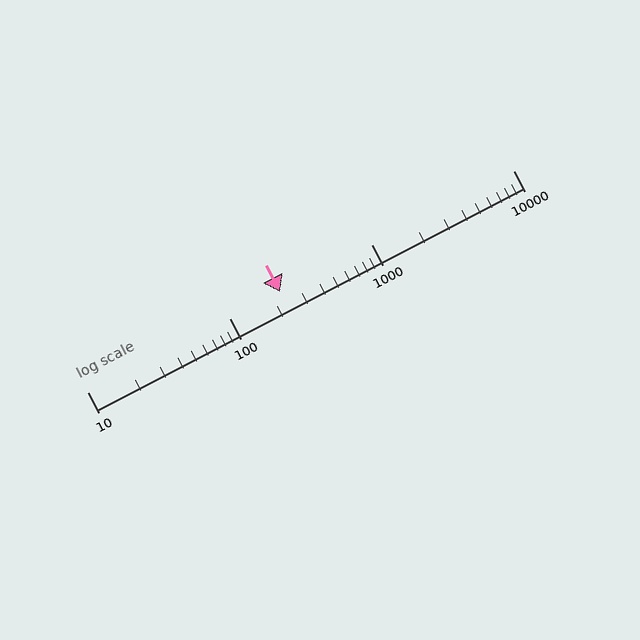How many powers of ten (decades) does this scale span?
The scale spans 3 decades, from 10 to 10000.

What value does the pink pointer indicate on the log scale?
The pointer indicates approximately 230.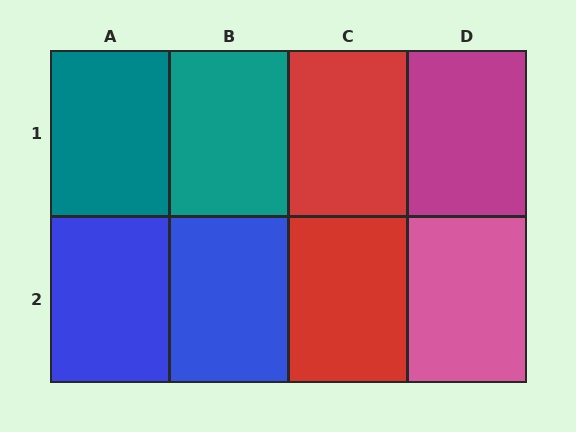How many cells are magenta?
1 cell is magenta.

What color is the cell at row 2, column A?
Blue.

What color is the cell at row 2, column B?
Blue.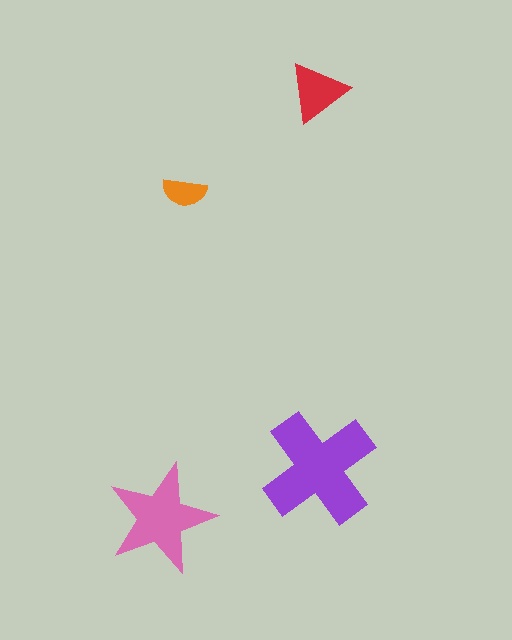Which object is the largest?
The purple cross.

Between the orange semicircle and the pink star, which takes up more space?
The pink star.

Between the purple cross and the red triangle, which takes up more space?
The purple cross.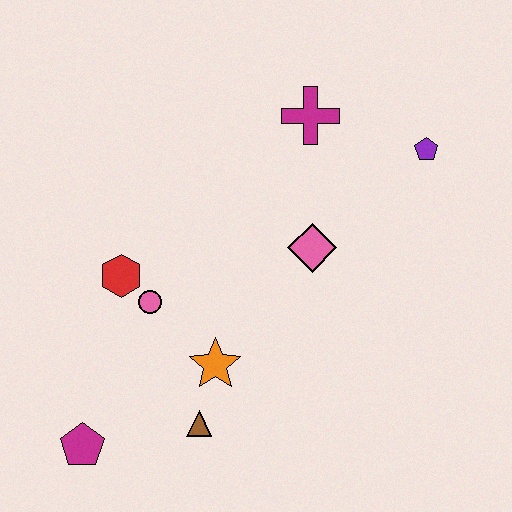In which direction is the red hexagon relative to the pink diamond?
The red hexagon is to the left of the pink diamond.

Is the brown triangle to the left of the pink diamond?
Yes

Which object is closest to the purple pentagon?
The magenta cross is closest to the purple pentagon.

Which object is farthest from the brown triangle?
The purple pentagon is farthest from the brown triangle.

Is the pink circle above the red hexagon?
No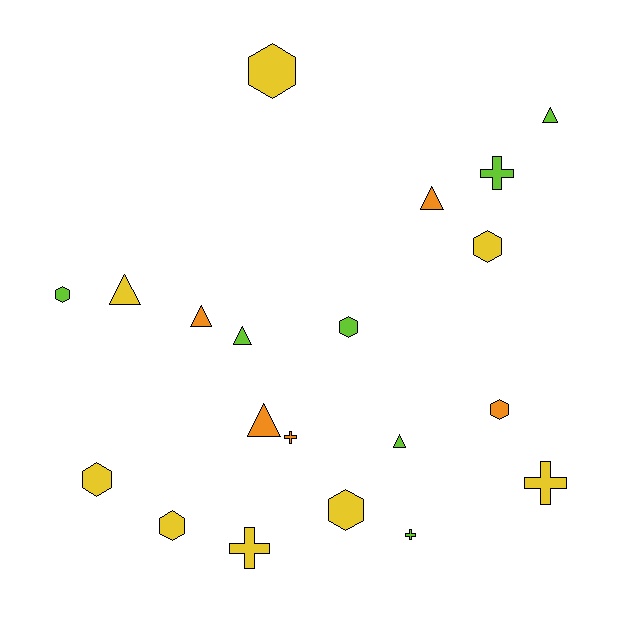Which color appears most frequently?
Yellow, with 8 objects.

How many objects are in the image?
There are 20 objects.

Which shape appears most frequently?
Hexagon, with 8 objects.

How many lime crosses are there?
There are 2 lime crosses.